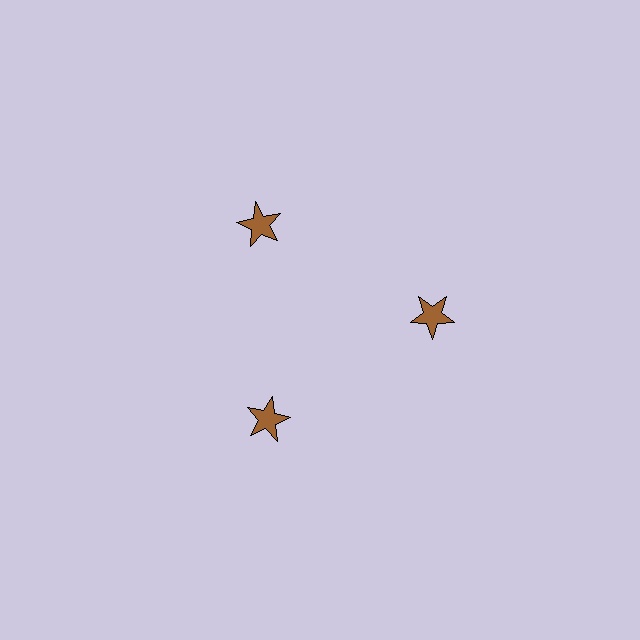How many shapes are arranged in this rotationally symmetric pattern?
There are 3 shapes, arranged in 3 groups of 1.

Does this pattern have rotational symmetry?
Yes, this pattern has 3-fold rotational symmetry. It looks the same after rotating 120 degrees around the center.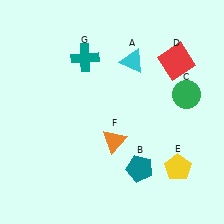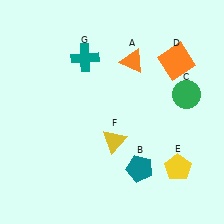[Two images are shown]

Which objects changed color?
A changed from cyan to orange. D changed from red to orange. F changed from orange to yellow.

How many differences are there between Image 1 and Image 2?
There are 3 differences between the two images.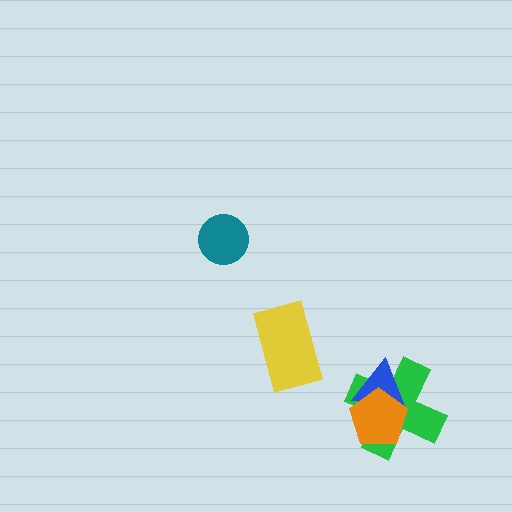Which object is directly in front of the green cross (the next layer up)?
The blue triangle is directly in front of the green cross.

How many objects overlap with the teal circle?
0 objects overlap with the teal circle.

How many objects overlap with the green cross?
2 objects overlap with the green cross.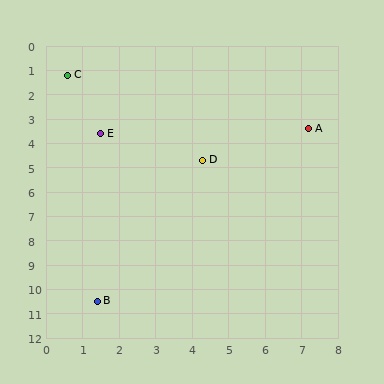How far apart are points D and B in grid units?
Points D and B are about 6.5 grid units apart.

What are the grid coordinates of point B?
Point B is at approximately (1.4, 10.5).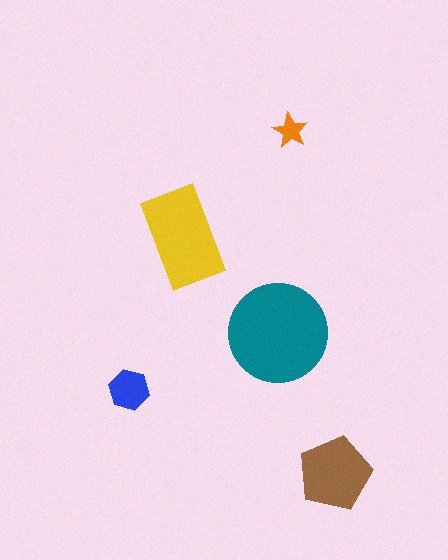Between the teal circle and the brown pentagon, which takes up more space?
The teal circle.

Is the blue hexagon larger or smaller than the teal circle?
Smaller.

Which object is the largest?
The teal circle.